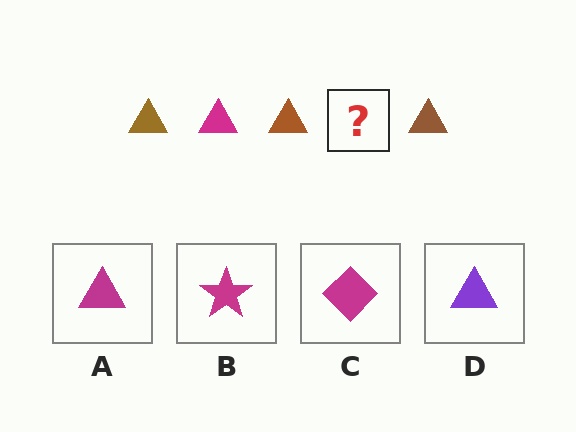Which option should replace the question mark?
Option A.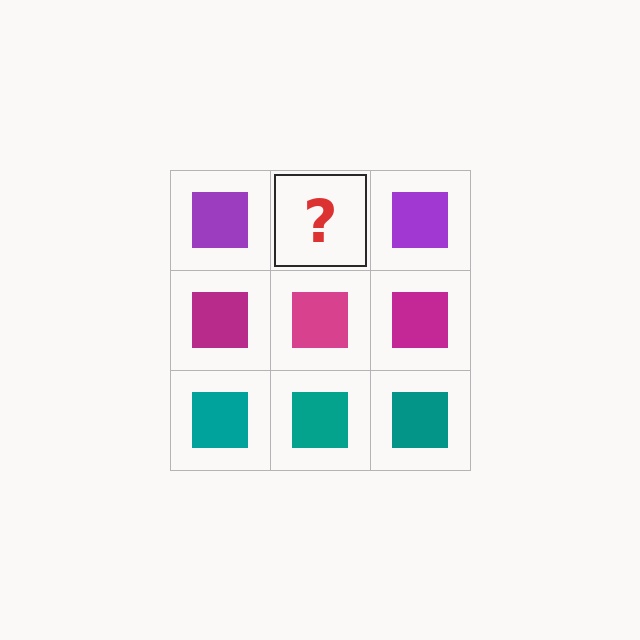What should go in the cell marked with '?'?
The missing cell should contain a purple square.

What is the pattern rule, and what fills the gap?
The rule is that each row has a consistent color. The gap should be filled with a purple square.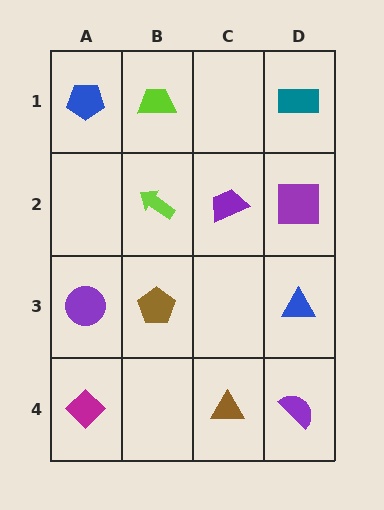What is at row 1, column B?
A lime trapezoid.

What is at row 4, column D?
A purple semicircle.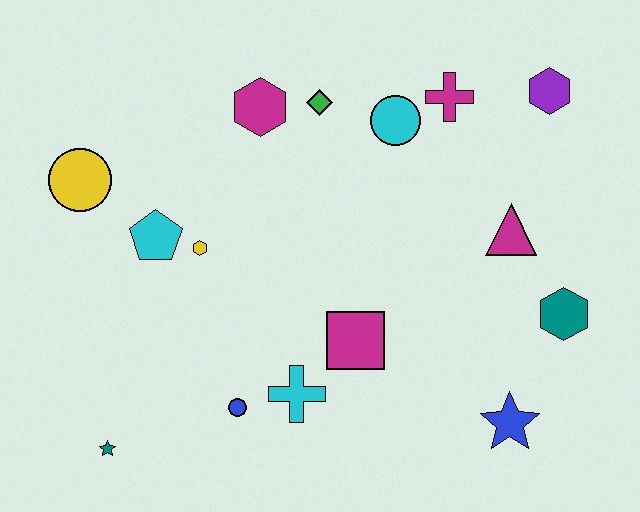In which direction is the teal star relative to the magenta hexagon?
The teal star is below the magenta hexagon.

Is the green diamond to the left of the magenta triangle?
Yes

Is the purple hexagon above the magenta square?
Yes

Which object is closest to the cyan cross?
The blue circle is closest to the cyan cross.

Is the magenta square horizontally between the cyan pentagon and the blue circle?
No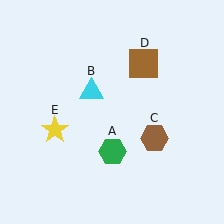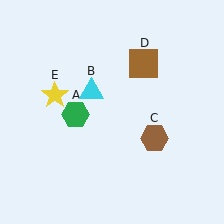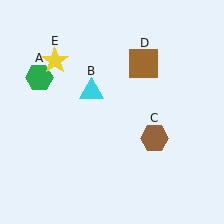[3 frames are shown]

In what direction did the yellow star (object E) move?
The yellow star (object E) moved up.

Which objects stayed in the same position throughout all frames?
Cyan triangle (object B) and brown hexagon (object C) and brown square (object D) remained stationary.